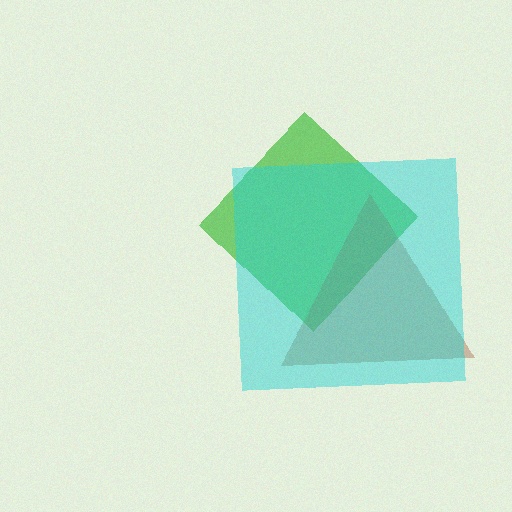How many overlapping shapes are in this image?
There are 3 overlapping shapes in the image.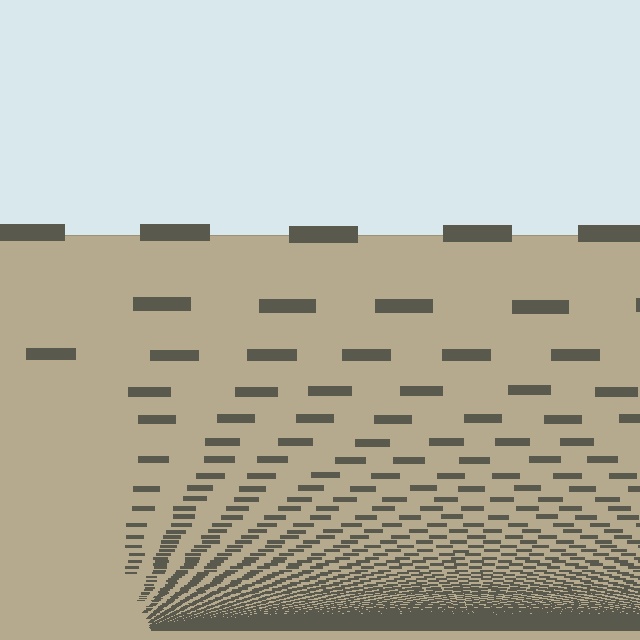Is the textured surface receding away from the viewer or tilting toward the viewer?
The surface appears to tilt toward the viewer. Texture elements get larger and sparser toward the top.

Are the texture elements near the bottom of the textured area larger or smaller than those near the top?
Smaller. The gradient is inverted — elements near the bottom are smaller and denser.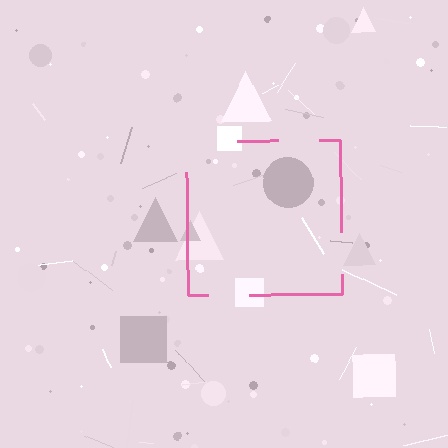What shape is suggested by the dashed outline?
The dashed outline suggests a square.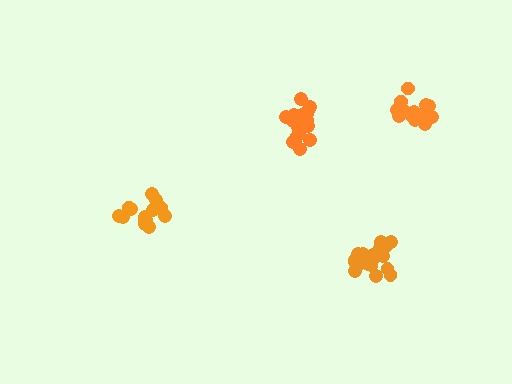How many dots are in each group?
Group 1: 15 dots, Group 2: 20 dots, Group 3: 16 dots, Group 4: 14 dots (65 total).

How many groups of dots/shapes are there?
There are 4 groups.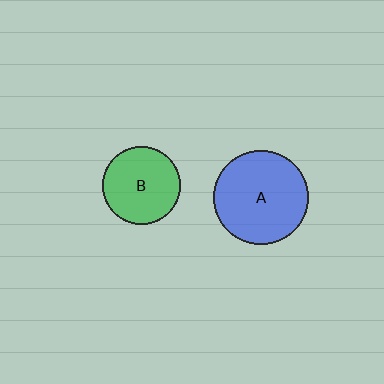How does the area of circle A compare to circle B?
Approximately 1.5 times.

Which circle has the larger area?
Circle A (blue).